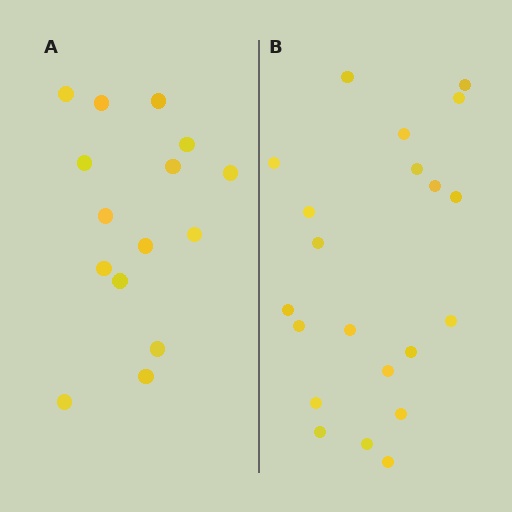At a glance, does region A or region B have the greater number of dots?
Region B (the right region) has more dots.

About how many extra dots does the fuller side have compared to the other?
Region B has about 6 more dots than region A.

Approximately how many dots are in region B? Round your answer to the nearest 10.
About 20 dots. (The exact count is 21, which rounds to 20.)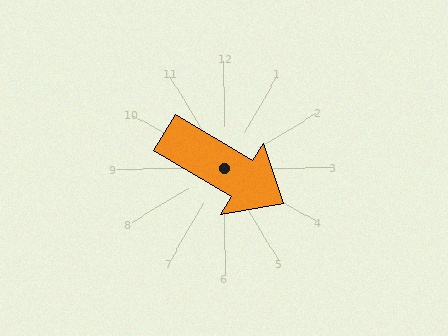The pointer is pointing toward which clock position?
Roughly 4 o'clock.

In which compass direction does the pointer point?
Southeast.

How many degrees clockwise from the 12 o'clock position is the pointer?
Approximately 121 degrees.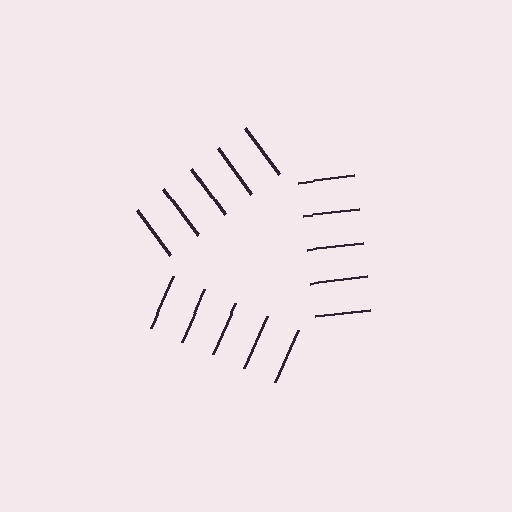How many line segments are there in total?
15 — 5 along each of the 3 edges.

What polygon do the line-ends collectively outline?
An illusory triangle — the line segments terminate on its edges but no continuous stroke is drawn.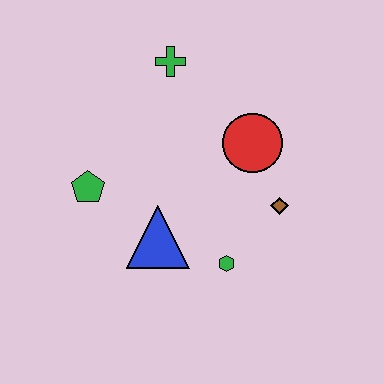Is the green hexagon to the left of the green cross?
No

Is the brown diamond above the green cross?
No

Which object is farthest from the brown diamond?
The green pentagon is farthest from the brown diamond.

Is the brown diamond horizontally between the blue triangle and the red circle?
No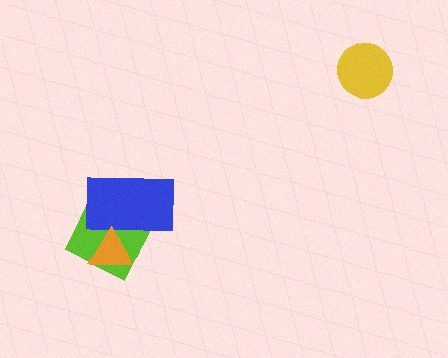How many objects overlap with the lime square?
2 objects overlap with the lime square.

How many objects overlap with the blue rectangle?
2 objects overlap with the blue rectangle.